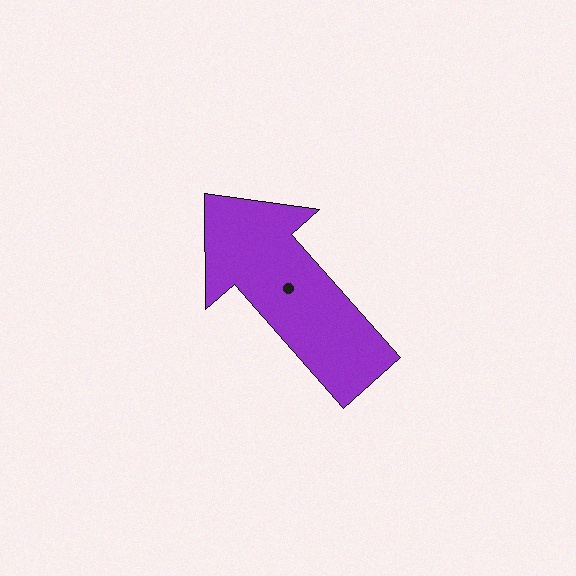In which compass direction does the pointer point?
Northwest.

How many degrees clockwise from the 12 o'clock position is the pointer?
Approximately 319 degrees.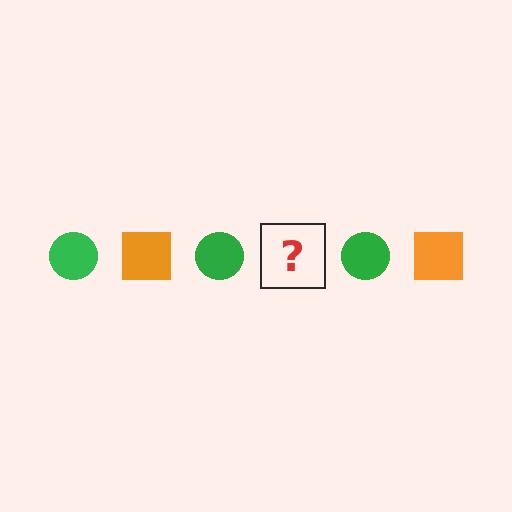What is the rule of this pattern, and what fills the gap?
The rule is that the pattern alternates between green circle and orange square. The gap should be filled with an orange square.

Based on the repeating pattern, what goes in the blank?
The blank should be an orange square.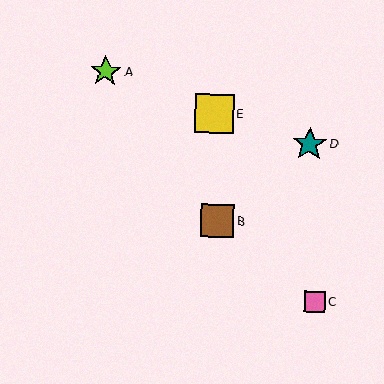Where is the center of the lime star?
The center of the lime star is at (105, 71).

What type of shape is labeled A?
Shape A is a lime star.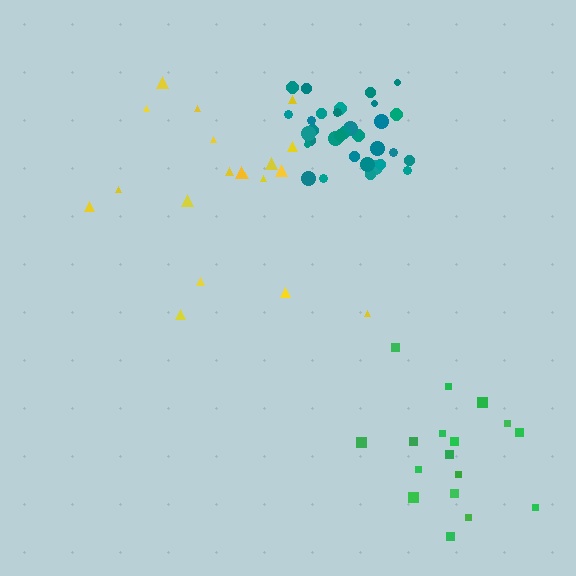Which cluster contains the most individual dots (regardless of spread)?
Teal (32).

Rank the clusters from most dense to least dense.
teal, green, yellow.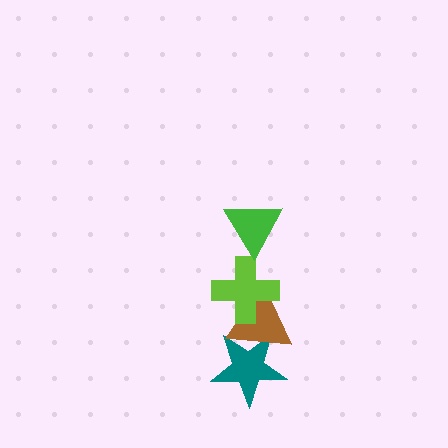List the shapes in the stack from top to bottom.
From top to bottom: the green triangle, the lime cross, the brown triangle, the teal star.